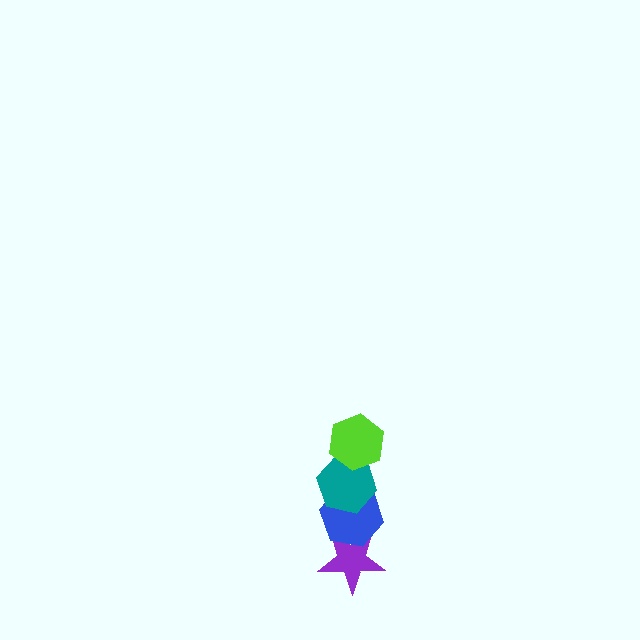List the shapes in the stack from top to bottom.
From top to bottom: the lime hexagon, the teal hexagon, the blue hexagon, the purple star.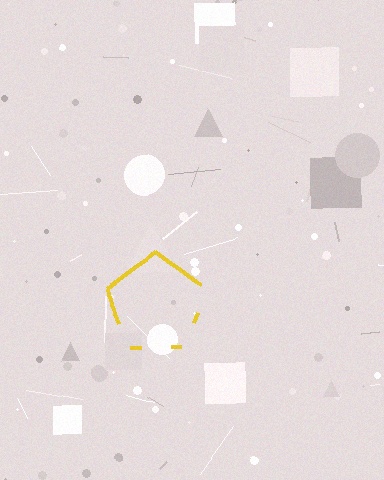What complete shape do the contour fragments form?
The contour fragments form a pentagon.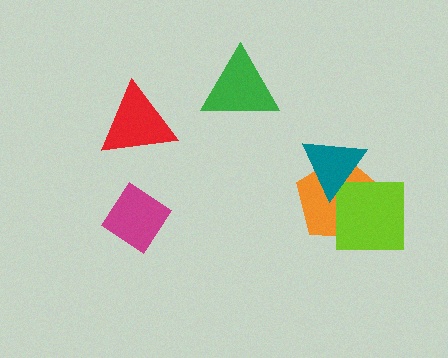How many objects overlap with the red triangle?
0 objects overlap with the red triangle.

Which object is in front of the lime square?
The teal triangle is in front of the lime square.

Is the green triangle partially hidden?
No, no other shape covers it.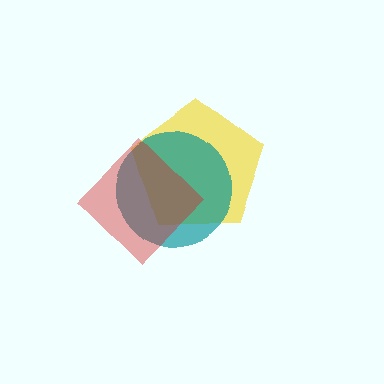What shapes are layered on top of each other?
The layered shapes are: a yellow pentagon, a teal circle, a red diamond.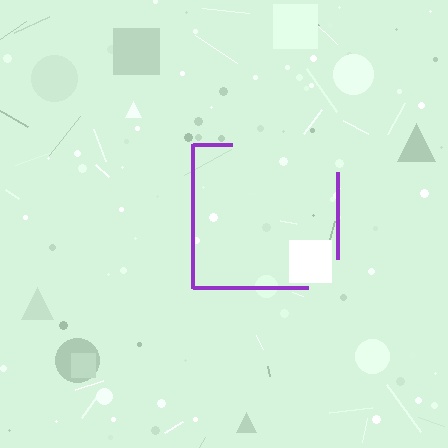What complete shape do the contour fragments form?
The contour fragments form a square.